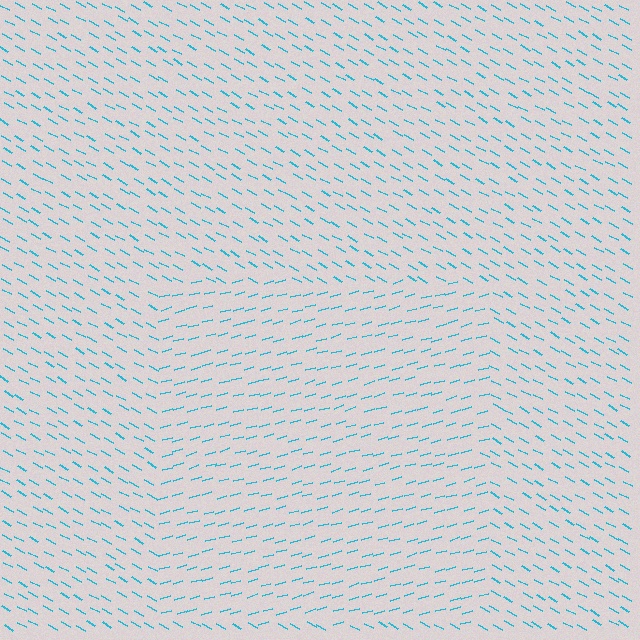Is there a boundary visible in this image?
Yes, there is a texture boundary formed by a change in line orientation.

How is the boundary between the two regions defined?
The boundary is defined purely by a change in line orientation (approximately 45 degrees difference). All lines are the same color and thickness.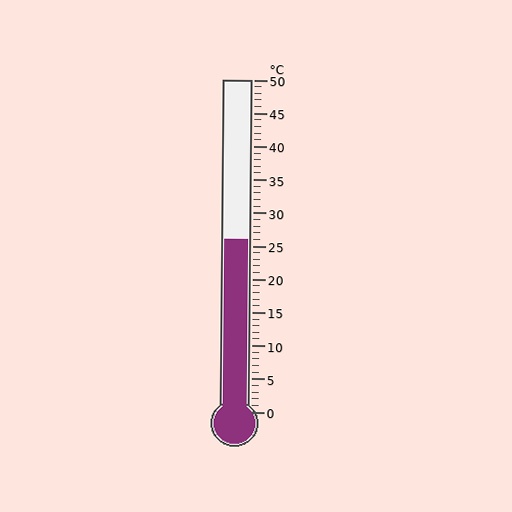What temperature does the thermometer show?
The thermometer shows approximately 26°C.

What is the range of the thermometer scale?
The thermometer scale ranges from 0°C to 50°C.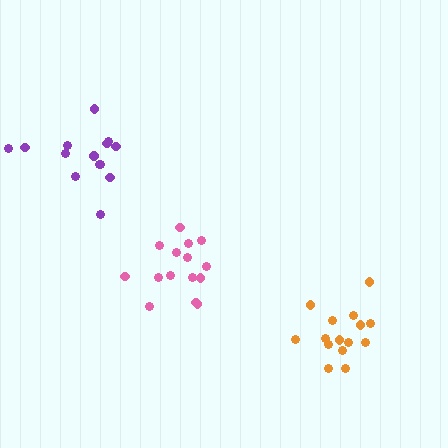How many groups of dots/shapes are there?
There are 3 groups.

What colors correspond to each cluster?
The clusters are colored: purple, orange, pink.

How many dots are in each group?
Group 1: 14 dots, Group 2: 15 dots, Group 3: 15 dots (44 total).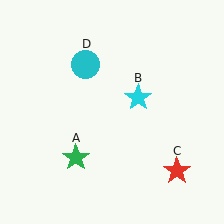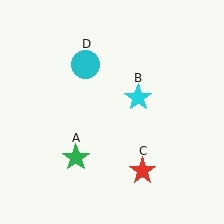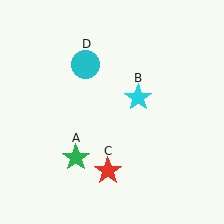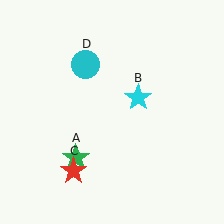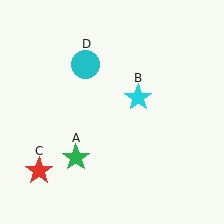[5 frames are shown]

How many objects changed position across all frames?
1 object changed position: red star (object C).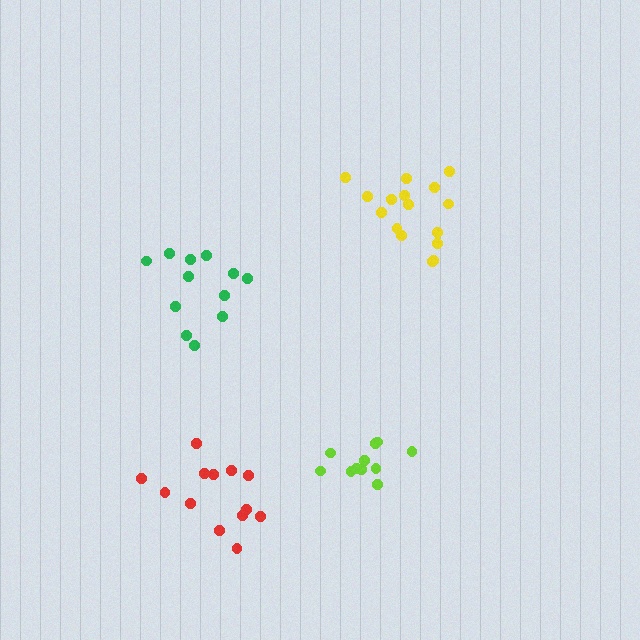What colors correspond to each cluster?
The clusters are colored: green, yellow, lime, red.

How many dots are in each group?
Group 1: 12 dots, Group 2: 16 dots, Group 3: 11 dots, Group 4: 13 dots (52 total).